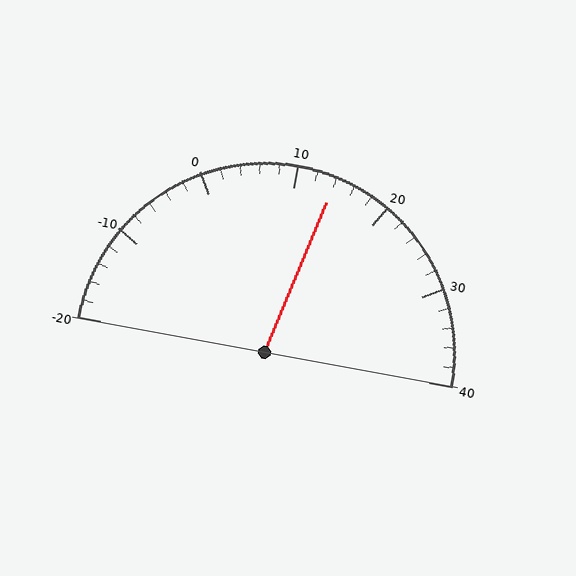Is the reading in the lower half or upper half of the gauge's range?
The reading is in the upper half of the range (-20 to 40).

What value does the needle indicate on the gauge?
The needle indicates approximately 14.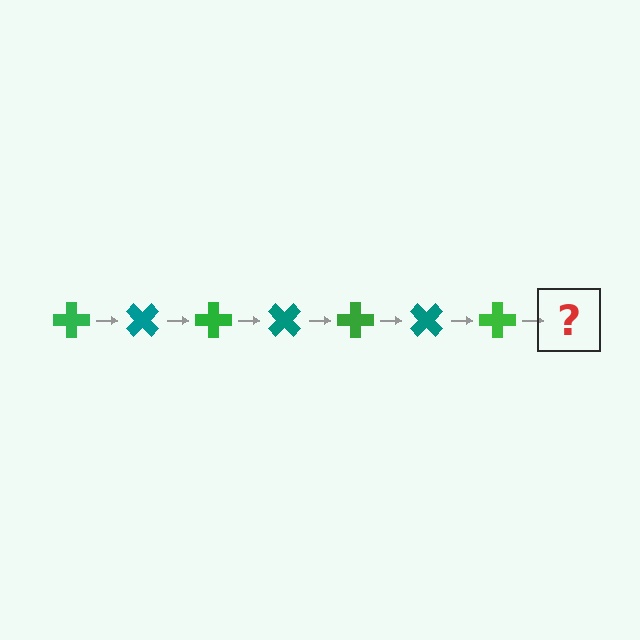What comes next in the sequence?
The next element should be a teal cross, rotated 315 degrees from the start.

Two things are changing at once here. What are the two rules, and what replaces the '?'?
The two rules are that it rotates 45 degrees each step and the color cycles through green and teal. The '?' should be a teal cross, rotated 315 degrees from the start.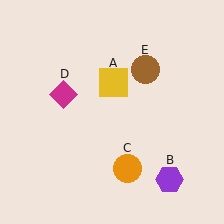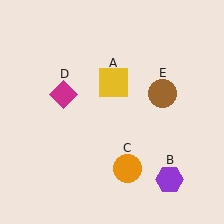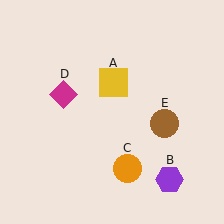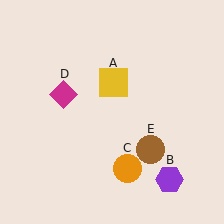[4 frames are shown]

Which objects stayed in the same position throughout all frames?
Yellow square (object A) and purple hexagon (object B) and orange circle (object C) and magenta diamond (object D) remained stationary.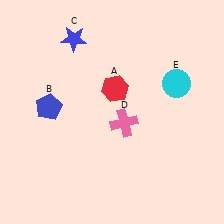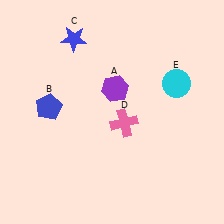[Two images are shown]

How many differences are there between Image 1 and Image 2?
There is 1 difference between the two images.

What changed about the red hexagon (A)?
In Image 1, A is red. In Image 2, it changed to purple.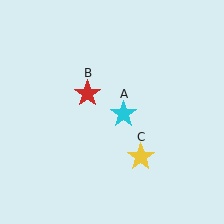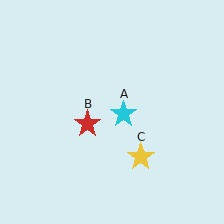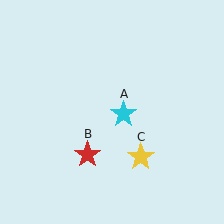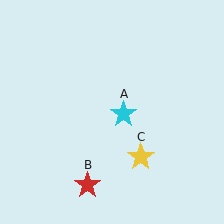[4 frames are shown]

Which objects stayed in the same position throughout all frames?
Cyan star (object A) and yellow star (object C) remained stationary.